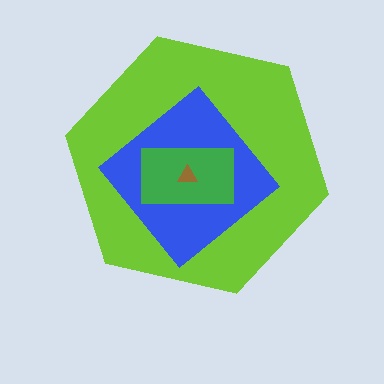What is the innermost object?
The brown triangle.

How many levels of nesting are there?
4.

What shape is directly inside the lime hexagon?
The blue diamond.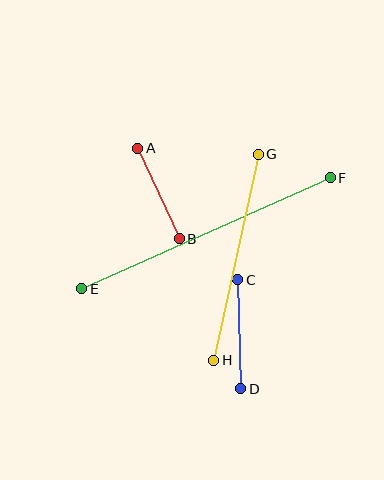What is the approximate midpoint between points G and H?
The midpoint is at approximately (236, 257) pixels.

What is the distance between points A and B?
The distance is approximately 99 pixels.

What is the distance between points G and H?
The distance is approximately 211 pixels.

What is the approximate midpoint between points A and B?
The midpoint is at approximately (158, 193) pixels.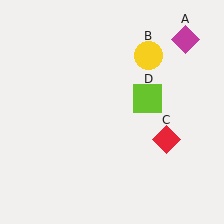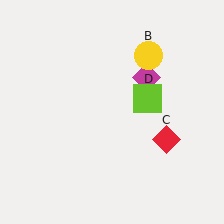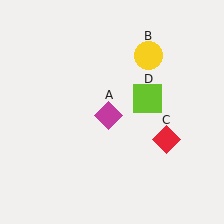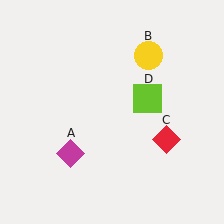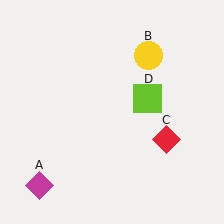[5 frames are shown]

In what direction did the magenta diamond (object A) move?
The magenta diamond (object A) moved down and to the left.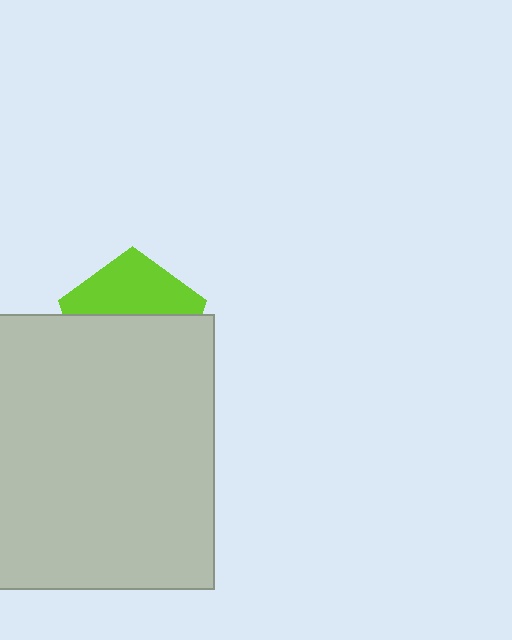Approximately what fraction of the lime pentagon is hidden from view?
Roughly 59% of the lime pentagon is hidden behind the light gray rectangle.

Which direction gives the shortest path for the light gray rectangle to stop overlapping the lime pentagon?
Moving down gives the shortest separation.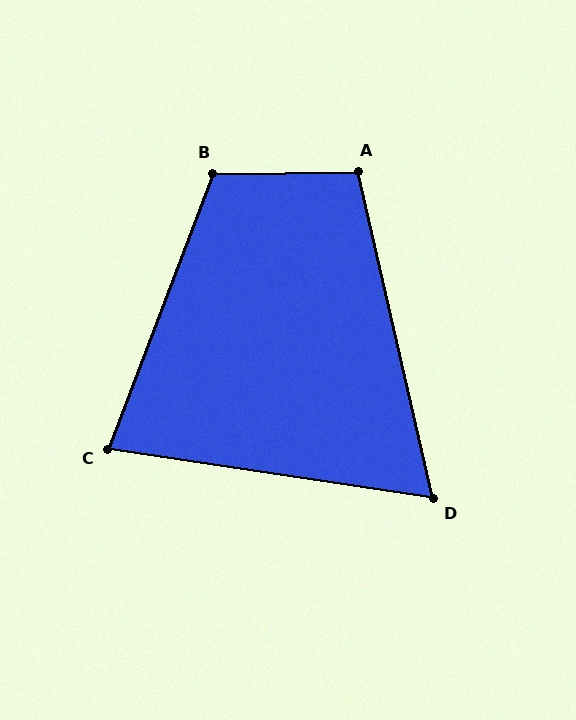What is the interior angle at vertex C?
Approximately 78 degrees (acute).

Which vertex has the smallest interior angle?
D, at approximately 68 degrees.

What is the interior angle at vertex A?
Approximately 102 degrees (obtuse).